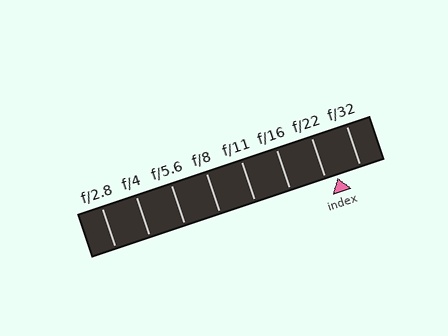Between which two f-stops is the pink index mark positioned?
The index mark is between f/22 and f/32.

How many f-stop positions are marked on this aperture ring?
There are 8 f-stop positions marked.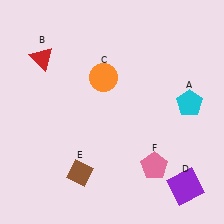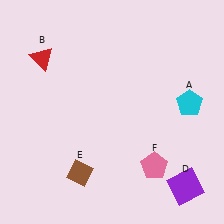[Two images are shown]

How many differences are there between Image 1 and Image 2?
There is 1 difference between the two images.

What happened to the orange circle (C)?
The orange circle (C) was removed in Image 2. It was in the top-left area of Image 1.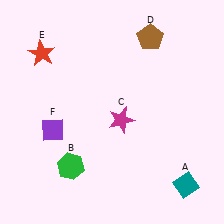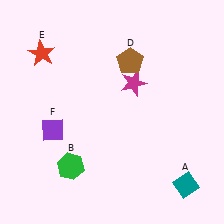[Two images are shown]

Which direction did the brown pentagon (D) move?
The brown pentagon (D) moved down.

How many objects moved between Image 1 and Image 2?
2 objects moved between the two images.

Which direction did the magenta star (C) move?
The magenta star (C) moved up.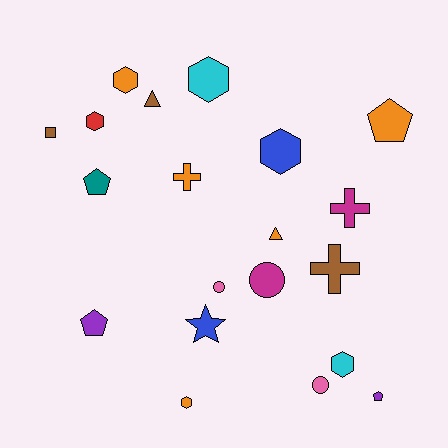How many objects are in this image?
There are 20 objects.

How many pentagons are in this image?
There are 4 pentagons.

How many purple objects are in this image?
There are 2 purple objects.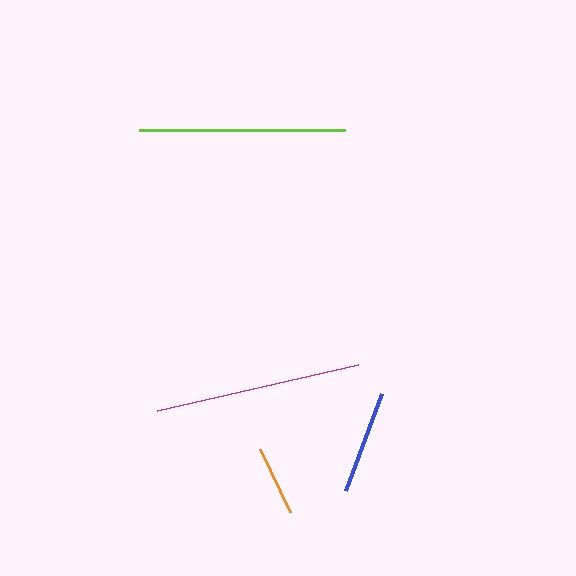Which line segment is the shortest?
The orange line is the shortest at approximately 70 pixels.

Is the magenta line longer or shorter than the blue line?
The magenta line is longer than the blue line.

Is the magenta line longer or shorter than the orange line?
The magenta line is longer than the orange line.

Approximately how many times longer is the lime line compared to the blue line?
The lime line is approximately 2.0 times the length of the blue line.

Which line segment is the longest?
The lime line is the longest at approximately 207 pixels.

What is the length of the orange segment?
The orange segment is approximately 70 pixels long.